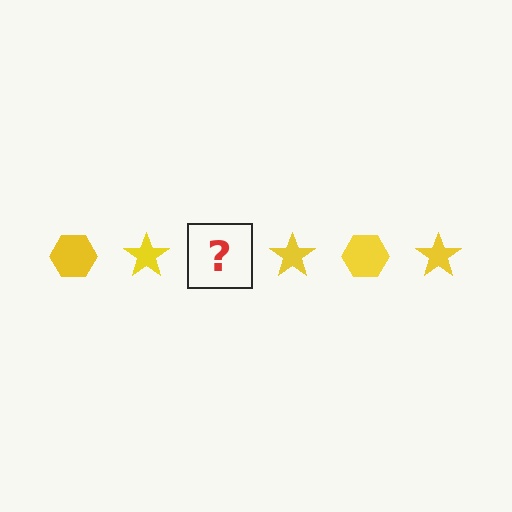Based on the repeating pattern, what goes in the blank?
The blank should be a yellow hexagon.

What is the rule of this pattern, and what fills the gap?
The rule is that the pattern cycles through hexagon, star shapes in yellow. The gap should be filled with a yellow hexagon.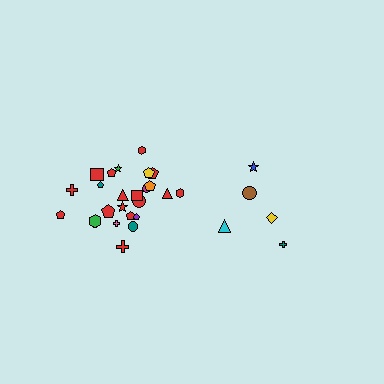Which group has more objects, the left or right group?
The left group.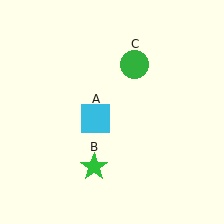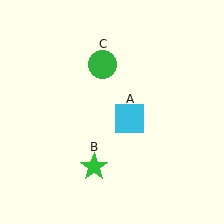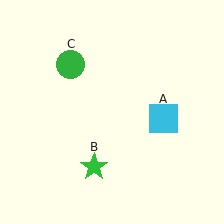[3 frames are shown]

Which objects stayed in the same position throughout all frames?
Green star (object B) remained stationary.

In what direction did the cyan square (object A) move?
The cyan square (object A) moved right.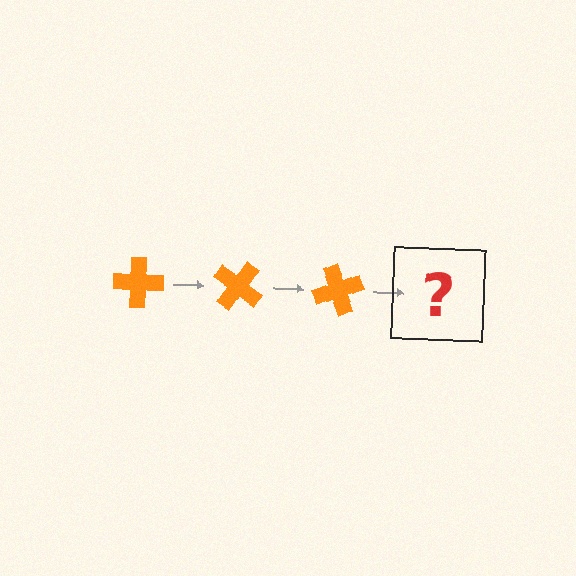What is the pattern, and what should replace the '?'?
The pattern is that the cross rotates 35 degrees each step. The '?' should be an orange cross rotated 105 degrees.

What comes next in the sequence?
The next element should be an orange cross rotated 105 degrees.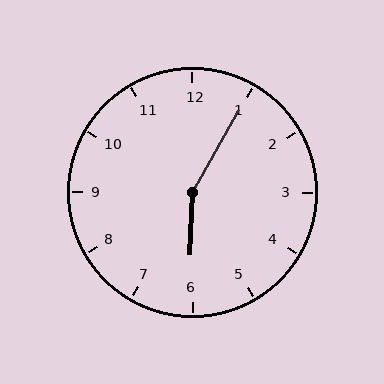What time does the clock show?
6:05.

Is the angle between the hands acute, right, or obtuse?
It is obtuse.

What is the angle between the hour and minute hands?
Approximately 152 degrees.